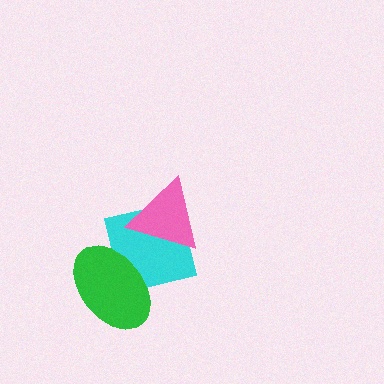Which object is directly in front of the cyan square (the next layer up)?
The green ellipse is directly in front of the cyan square.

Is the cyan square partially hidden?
Yes, it is partially covered by another shape.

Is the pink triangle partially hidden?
No, no other shape covers it.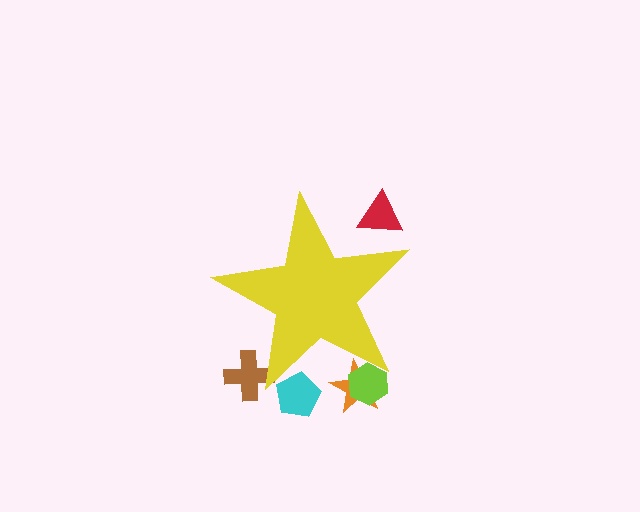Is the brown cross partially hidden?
Yes, the brown cross is partially hidden behind the yellow star.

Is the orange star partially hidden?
Yes, the orange star is partially hidden behind the yellow star.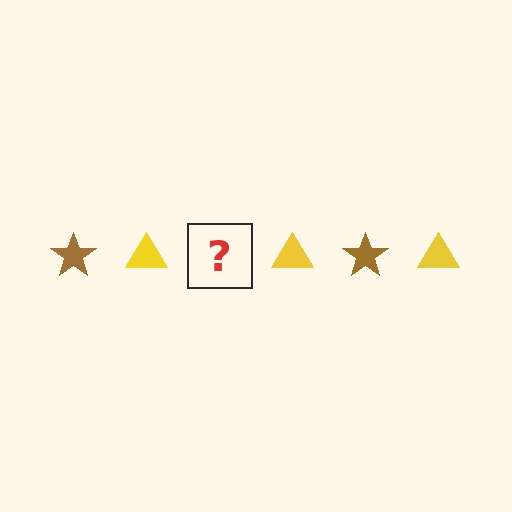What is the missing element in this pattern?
The missing element is a brown star.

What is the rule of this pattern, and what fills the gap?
The rule is that the pattern alternates between brown star and yellow triangle. The gap should be filled with a brown star.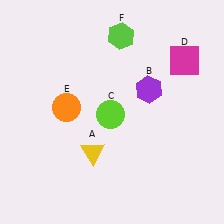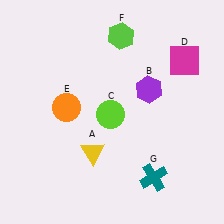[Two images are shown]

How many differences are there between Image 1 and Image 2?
There is 1 difference between the two images.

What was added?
A teal cross (G) was added in Image 2.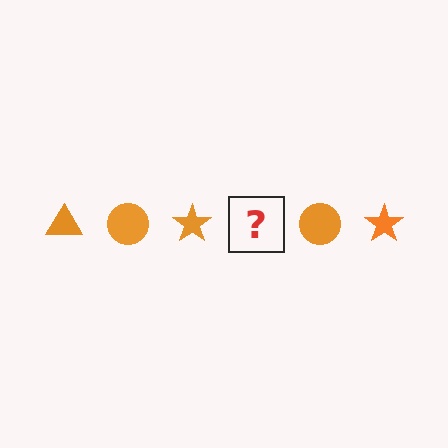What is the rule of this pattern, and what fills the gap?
The rule is that the pattern cycles through triangle, circle, star shapes in orange. The gap should be filled with an orange triangle.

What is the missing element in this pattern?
The missing element is an orange triangle.